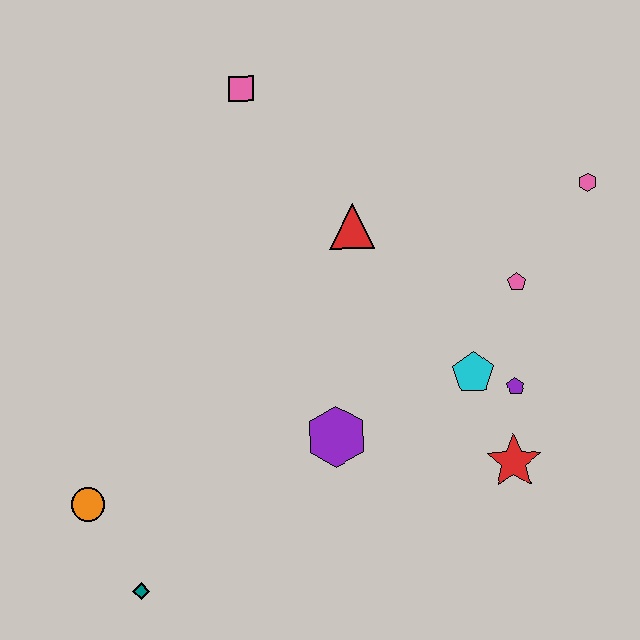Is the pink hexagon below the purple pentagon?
No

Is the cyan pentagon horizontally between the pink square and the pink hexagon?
Yes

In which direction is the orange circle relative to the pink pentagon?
The orange circle is to the left of the pink pentagon.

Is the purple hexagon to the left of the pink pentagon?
Yes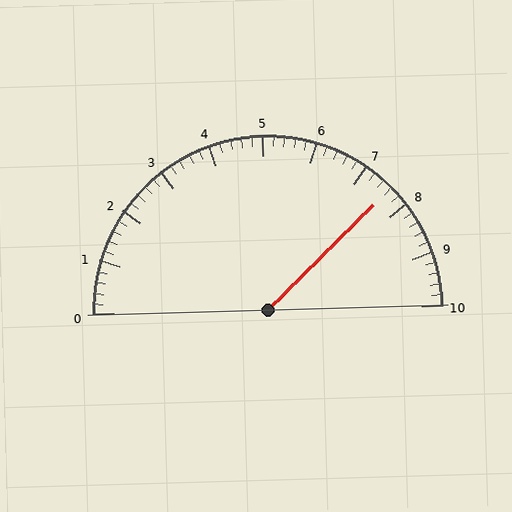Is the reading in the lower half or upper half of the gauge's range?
The reading is in the upper half of the range (0 to 10).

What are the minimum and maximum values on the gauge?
The gauge ranges from 0 to 10.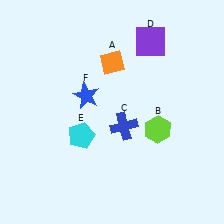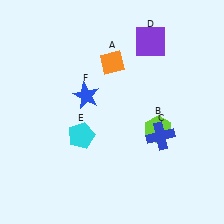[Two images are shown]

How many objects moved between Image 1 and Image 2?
1 object moved between the two images.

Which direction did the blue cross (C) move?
The blue cross (C) moved right.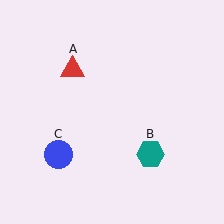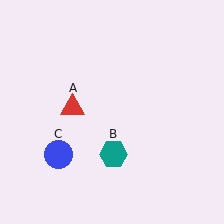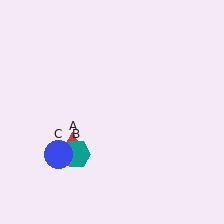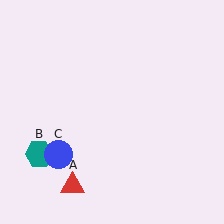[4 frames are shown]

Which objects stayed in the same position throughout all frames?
Blue circle (object C) remained stationary.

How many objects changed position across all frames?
2 objects changed position: red triangle (object A), teal hexagon (object B).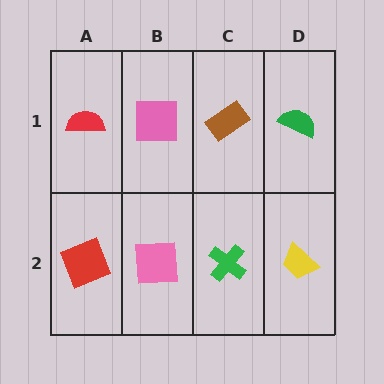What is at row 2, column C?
A green cross.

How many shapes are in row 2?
4 shapes.